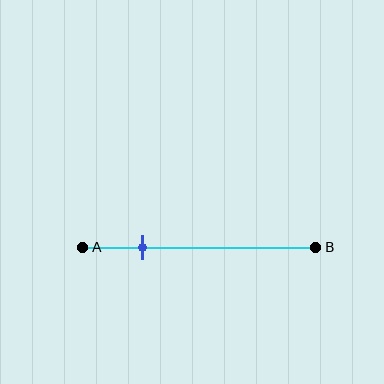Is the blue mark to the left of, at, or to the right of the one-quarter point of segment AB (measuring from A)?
The blue mark is approximately at the one-quarter point of segment AB.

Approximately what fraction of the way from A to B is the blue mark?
The blue mark is approximately 25% of the way from A to B.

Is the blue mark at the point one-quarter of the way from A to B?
Yes, the mark is approximately at the one-quarter point.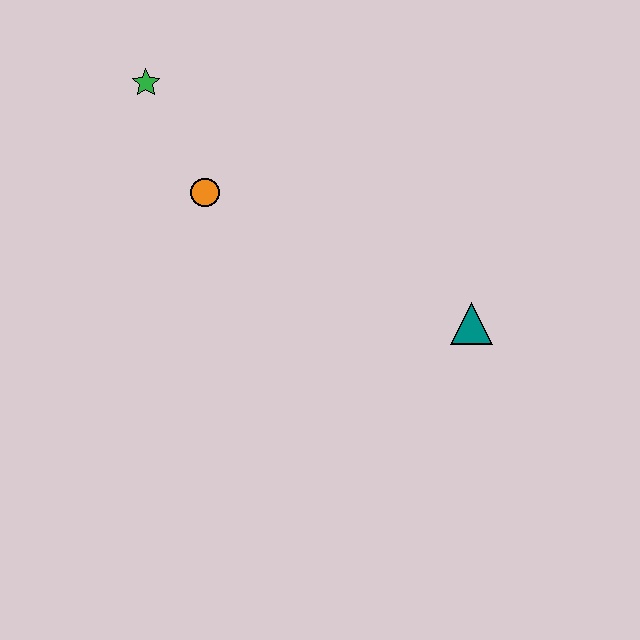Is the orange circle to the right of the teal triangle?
No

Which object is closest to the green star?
The orange circle is closest to the green star.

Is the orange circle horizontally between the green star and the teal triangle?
Yes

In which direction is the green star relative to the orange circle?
The green star is above the orange circle.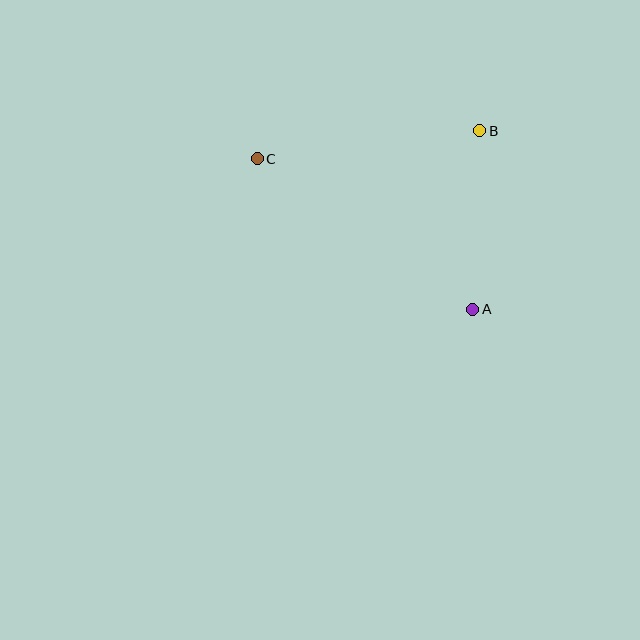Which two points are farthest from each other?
Points A and C are farthest from each other.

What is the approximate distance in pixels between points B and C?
The distance between B and C is approximately 224 pixels.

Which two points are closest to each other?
Points A and B are closest to each other.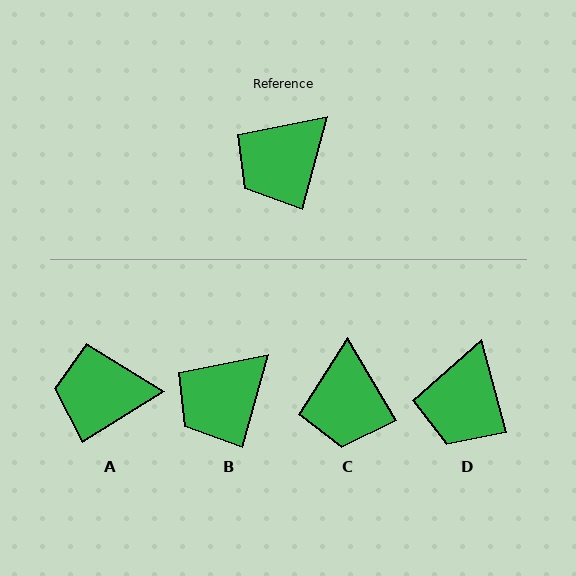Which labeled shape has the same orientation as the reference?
B.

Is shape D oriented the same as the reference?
No, it is off by about 30 degrees.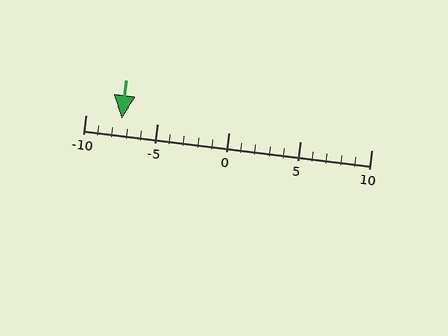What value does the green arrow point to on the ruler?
The green arrow points to approximately -8.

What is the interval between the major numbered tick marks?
The major tick marks are spaced 5 units apart.